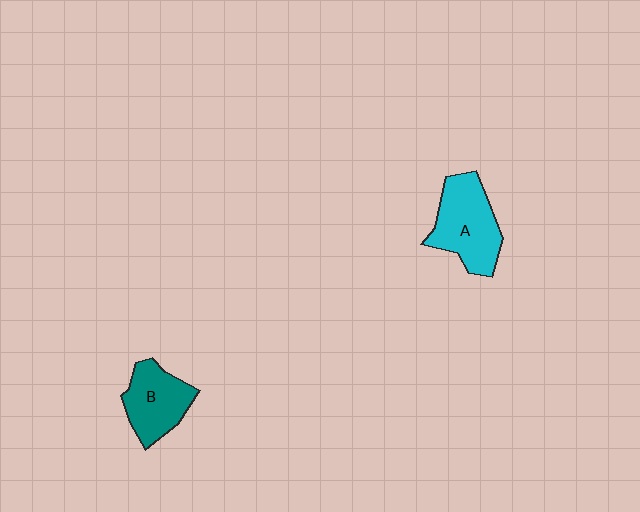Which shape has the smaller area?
Shape B (teal).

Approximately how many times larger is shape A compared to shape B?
Approximately 1.3 times.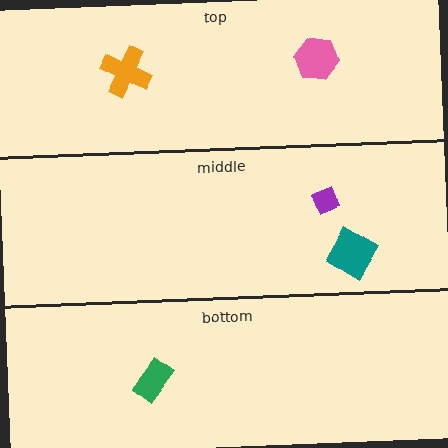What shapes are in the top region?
The orange cross, the pink hexagon.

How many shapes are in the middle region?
2.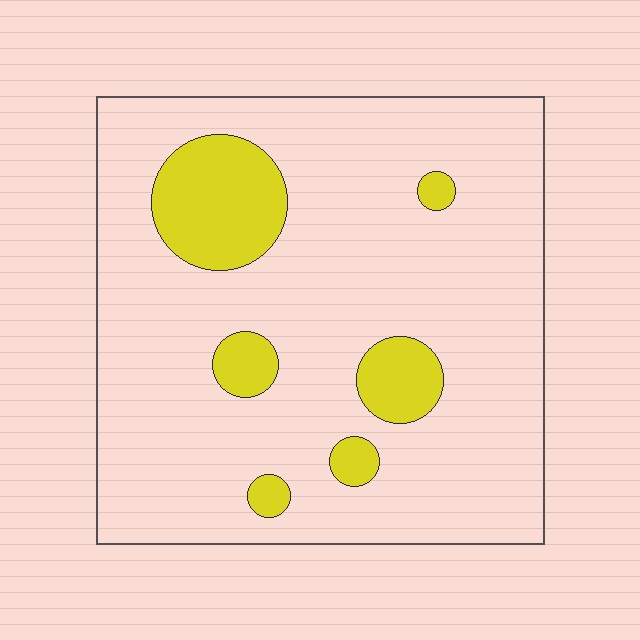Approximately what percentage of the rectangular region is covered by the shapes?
Approximately 15%.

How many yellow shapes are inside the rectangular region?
6.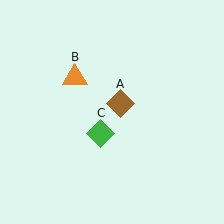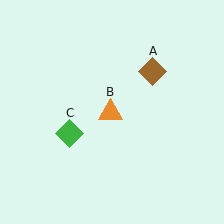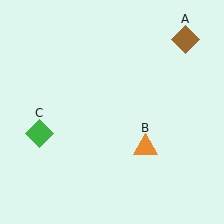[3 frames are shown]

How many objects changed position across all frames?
3 objects changed position: brown diamond (object A), orange triangle (object B), green diamond (object C).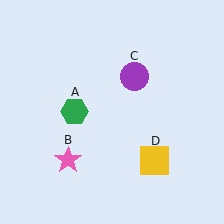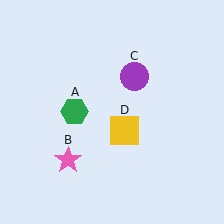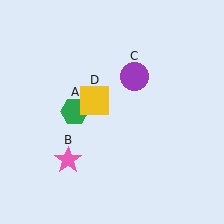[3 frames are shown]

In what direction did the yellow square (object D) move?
The yellow square (object D) moved up and to the left.